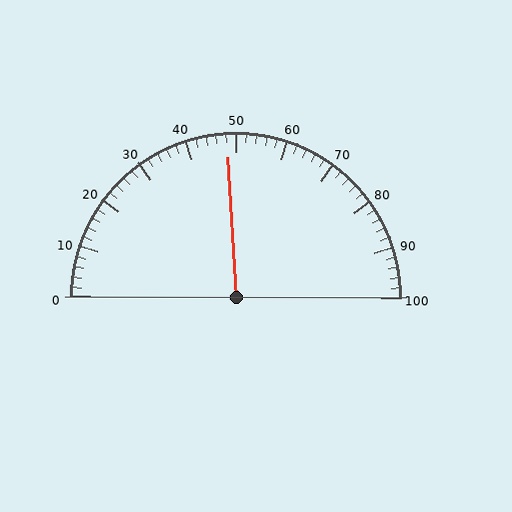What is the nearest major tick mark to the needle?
The nearest major tick mark is 50.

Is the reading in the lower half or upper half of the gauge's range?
The reading is in the lower half of the range (0 to 100).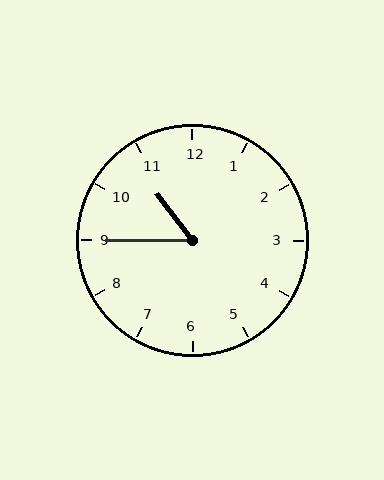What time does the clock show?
10:45.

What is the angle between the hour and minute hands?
Approximately 52 degrees.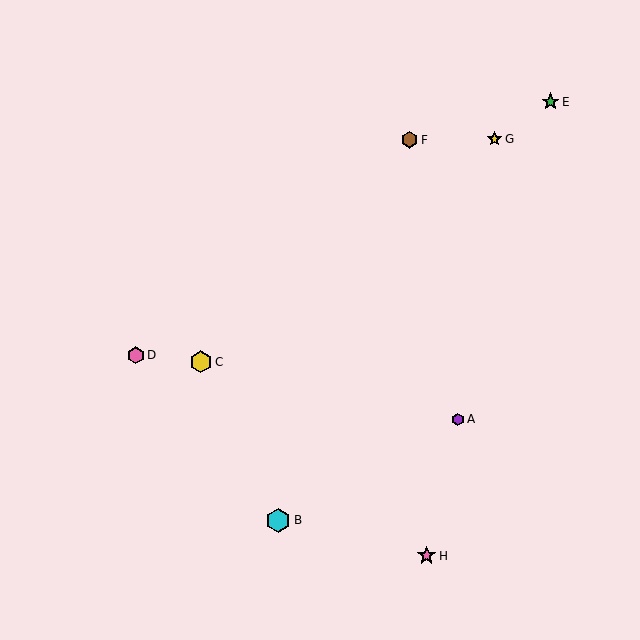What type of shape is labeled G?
Shape G is a yellow star.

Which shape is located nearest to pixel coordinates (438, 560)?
The pink star (labeled H) at (427, 556) is nearest to that location.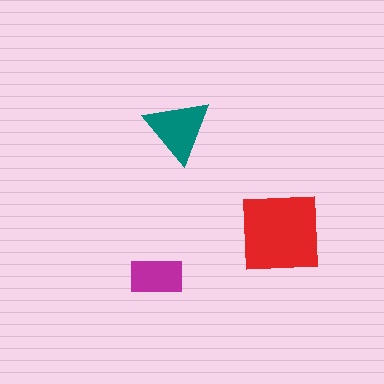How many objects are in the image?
There are 3 objects in the image.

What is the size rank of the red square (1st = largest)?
1st.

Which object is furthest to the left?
The magenta rectangle is leftmost.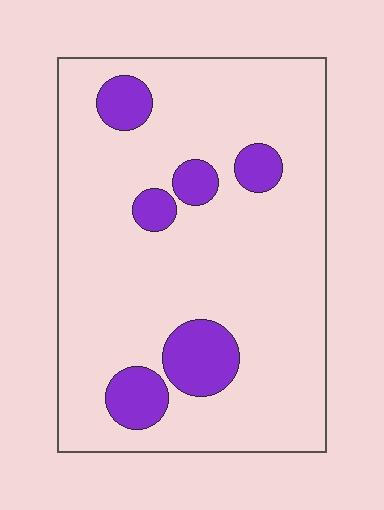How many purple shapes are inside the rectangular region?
6.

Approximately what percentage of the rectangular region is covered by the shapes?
Approximately 15%.